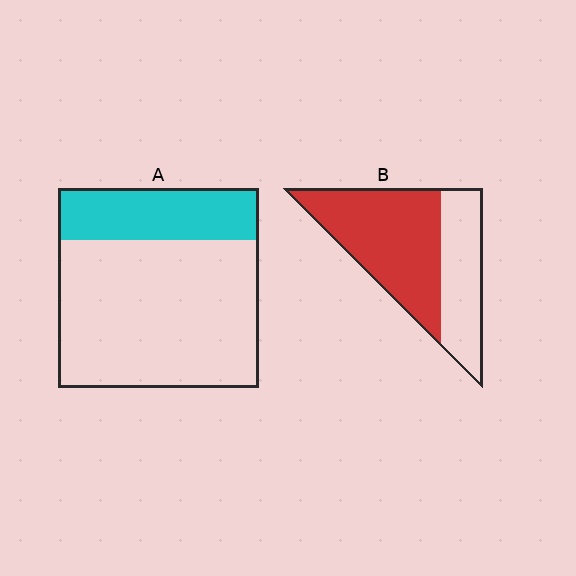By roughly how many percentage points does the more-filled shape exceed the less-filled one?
By roughly 35 percentage points (B over A).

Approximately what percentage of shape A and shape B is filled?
A is approximately 25% and B is approximately 60%.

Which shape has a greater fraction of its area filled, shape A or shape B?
Shape B.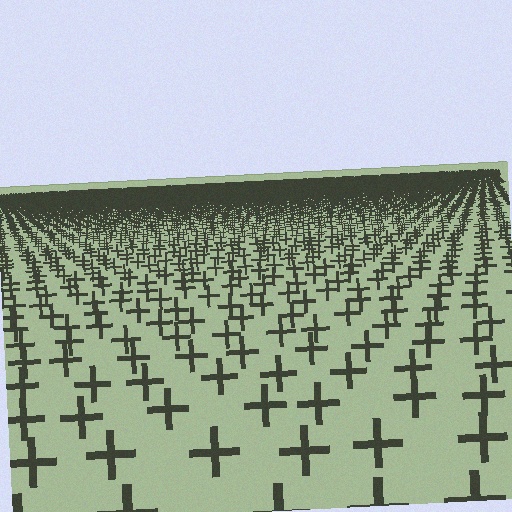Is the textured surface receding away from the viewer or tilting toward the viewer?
The surface is receding away from the viewer. Texture elements get smaller and denser toward the top.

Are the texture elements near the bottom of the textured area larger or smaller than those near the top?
Larger. Near the bottom, elements are closer to the viewer and appear at a bigger on-screen size.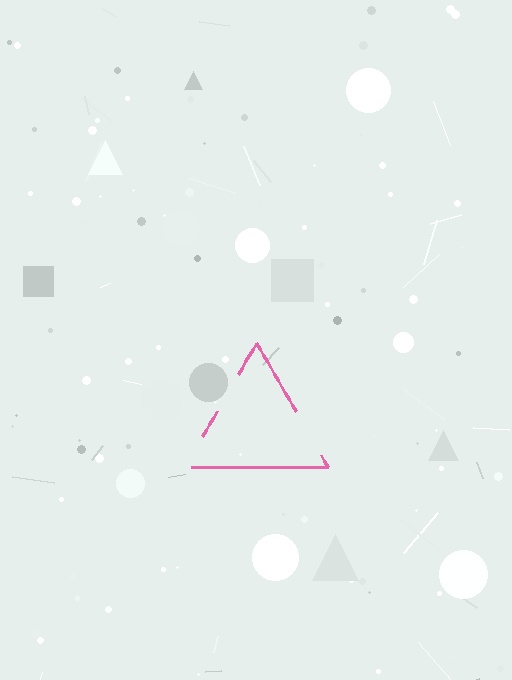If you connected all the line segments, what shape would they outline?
They would outline a triangle.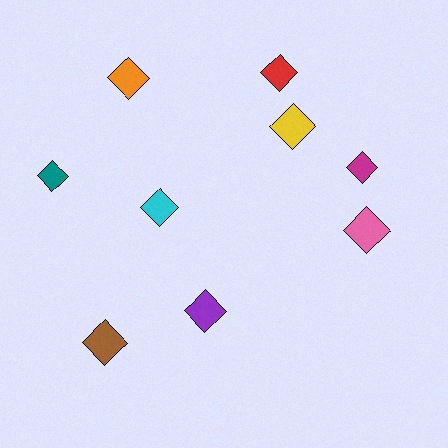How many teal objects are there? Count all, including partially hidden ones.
There is 1 teal object.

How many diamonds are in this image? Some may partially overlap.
There are 9 diamonds.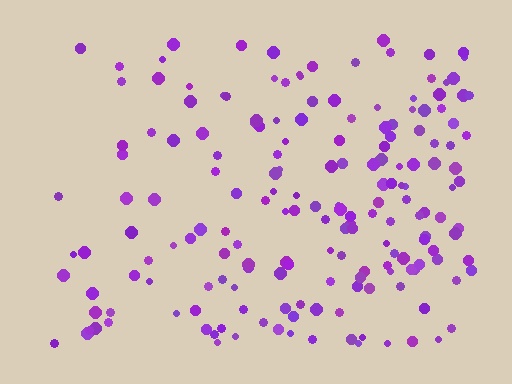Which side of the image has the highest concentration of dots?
The right.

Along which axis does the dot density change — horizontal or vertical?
Horizontal.